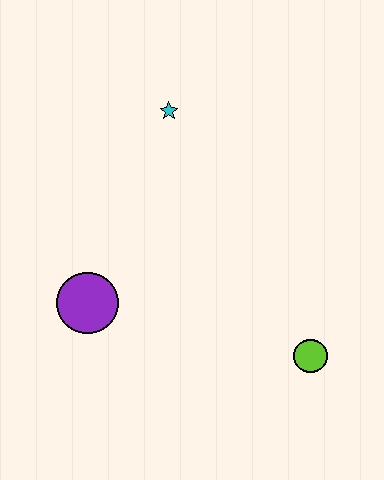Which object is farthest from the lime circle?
The cyan star is farthest from the lime circle.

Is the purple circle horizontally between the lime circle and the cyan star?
No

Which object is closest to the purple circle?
The cyan star is closest to the purple circle.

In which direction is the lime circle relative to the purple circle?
The lime circle is to the right of the purple circle.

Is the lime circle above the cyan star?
No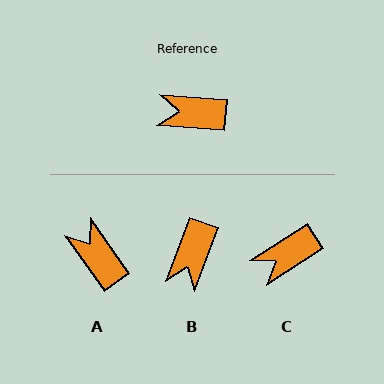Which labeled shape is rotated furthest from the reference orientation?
B, about 74 degrees away.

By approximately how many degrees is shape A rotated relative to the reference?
Approximately 50 degrees clockwise.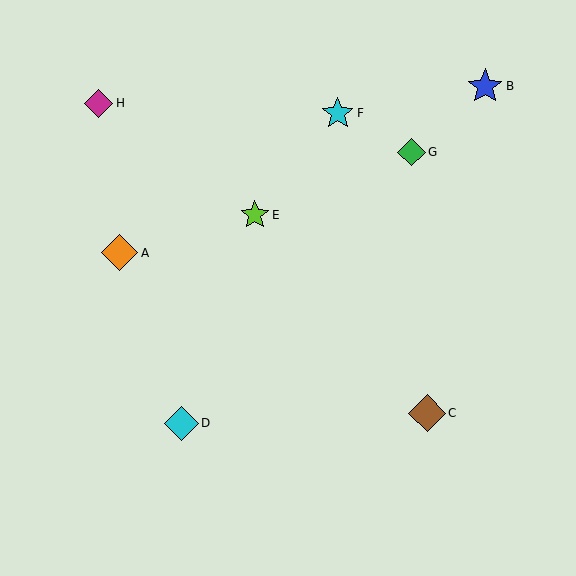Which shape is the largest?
The brown diamond (labeled C) is the largest.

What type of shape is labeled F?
Shape F is a cyan star.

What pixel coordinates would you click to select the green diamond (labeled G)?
Click at (412, 152) to select the green diamond G.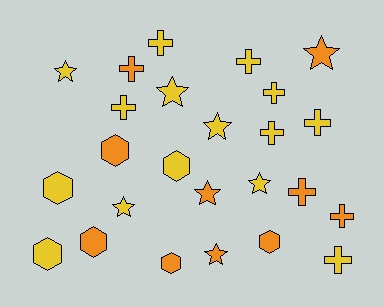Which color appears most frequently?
Yellow, with 15 objects.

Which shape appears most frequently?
Cross, with 10 objects.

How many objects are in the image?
There are 25 objects.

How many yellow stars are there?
There are 5 yellow stars.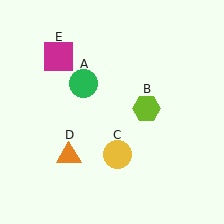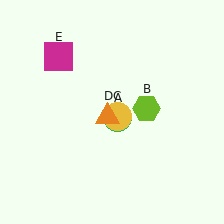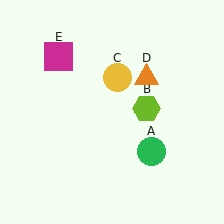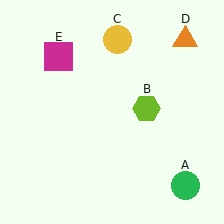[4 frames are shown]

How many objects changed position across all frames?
3 objects changed position: green circle (object A), yellow circle (object C), orange triangle (object D).